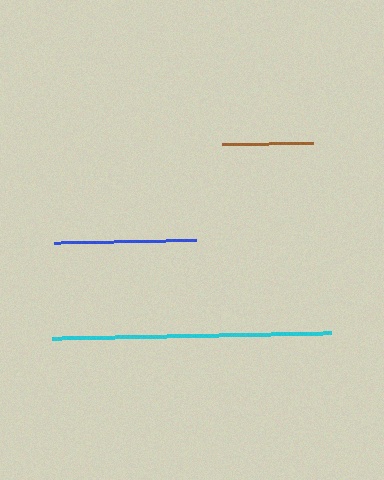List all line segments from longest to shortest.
From longest to shortest: cyan, blue, brown.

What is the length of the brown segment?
The brown segment is approximately 91 pixels long.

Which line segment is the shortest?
The brown line is the shortest at approximately 91 pixels.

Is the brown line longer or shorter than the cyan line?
The cyan line is longer than the brown line.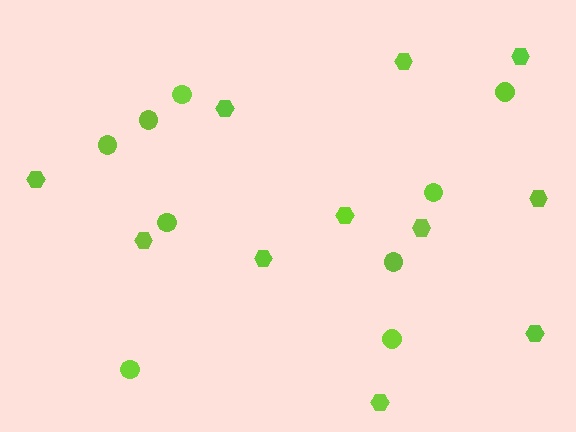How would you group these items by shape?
There are 2 groups: one group of circles (9) and one group of hexagons (11).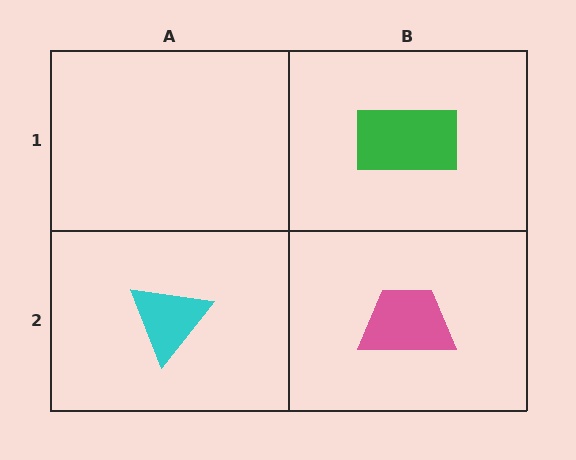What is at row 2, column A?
A cyan triangle.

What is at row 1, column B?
A green rectangle.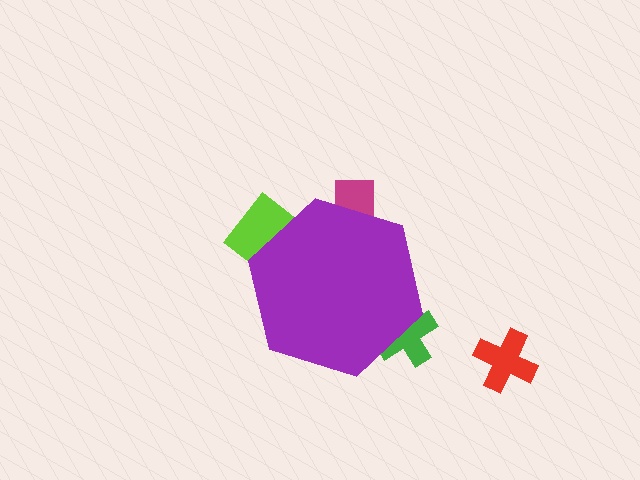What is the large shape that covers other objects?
A purple hexagon.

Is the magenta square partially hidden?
Yes, the magenta square is partially hidden behind the purple hexagon.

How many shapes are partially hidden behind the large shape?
3 shapes are partially hidden.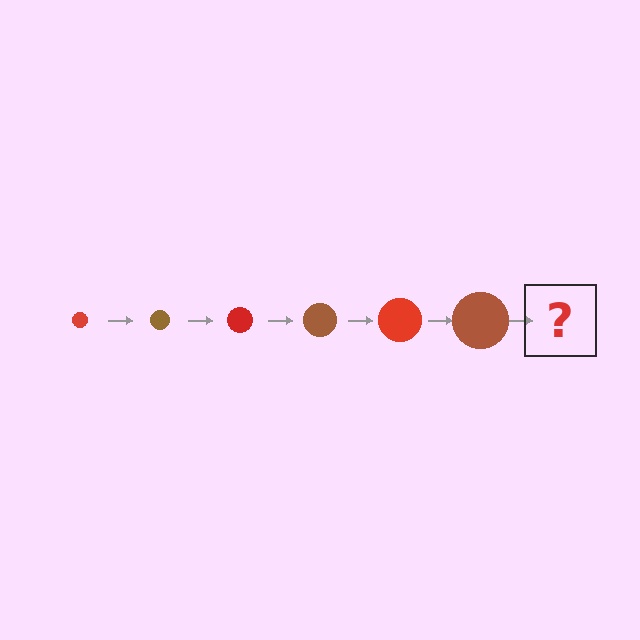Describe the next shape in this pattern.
It should be a red circle, larger than the previous one.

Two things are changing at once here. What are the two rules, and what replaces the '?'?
The two rules are that the circle grows larger each step and the color cycles through red and brown. The '?' should be a red circle, larger than the previous one.